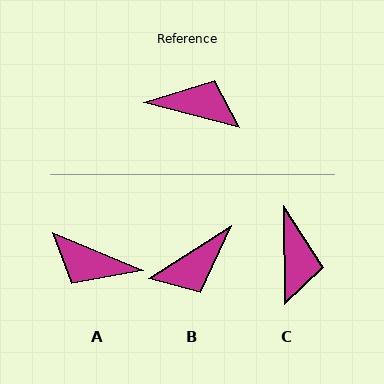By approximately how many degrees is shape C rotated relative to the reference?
Approximately 75 degrees clockwise.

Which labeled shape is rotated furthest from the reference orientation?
A, about 172 degrees away.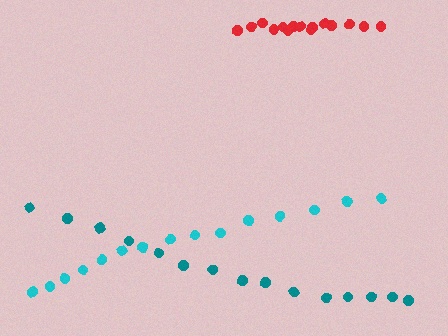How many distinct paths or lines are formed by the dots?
There are 3 distinct paths.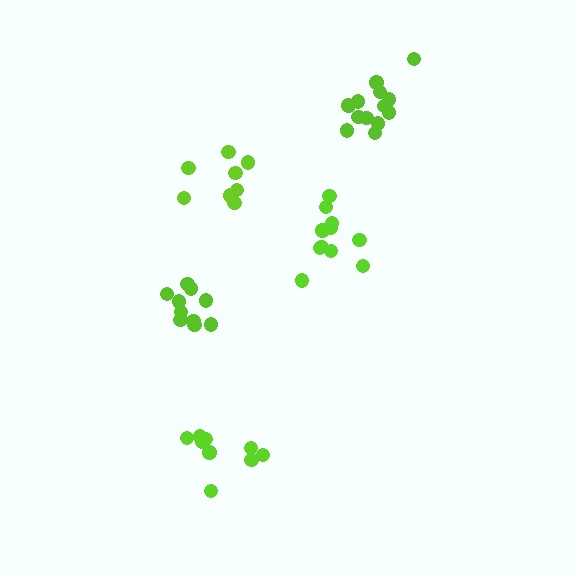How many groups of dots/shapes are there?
There are 5 groups.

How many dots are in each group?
Group 1: 11 dots, Group 2: 8 dots, Group 3: 10 dots, Group 4: 10 dots, Group 5: 13 dots (52 total).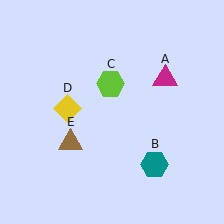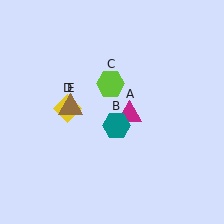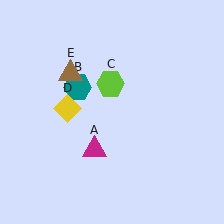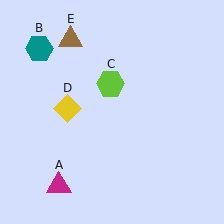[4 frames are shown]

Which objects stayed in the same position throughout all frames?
Lime hexagon (object C) and yellow diamond (object D) remained stationary.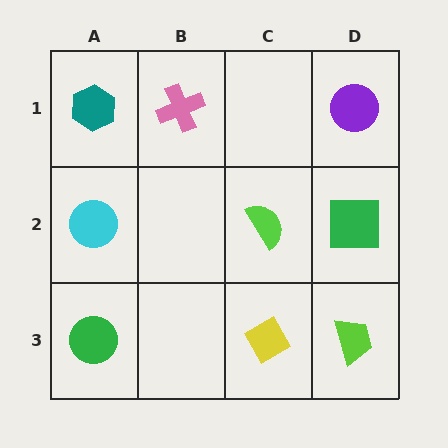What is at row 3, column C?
A yellow diamond.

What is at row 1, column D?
A purple circle.